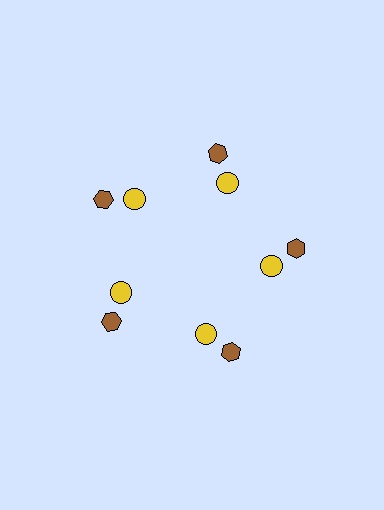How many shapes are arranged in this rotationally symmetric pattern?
There are 10 shapes, arranged in 5 groups of 2.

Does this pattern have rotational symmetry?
Yes, this pattern has 5-fold rotational symmetry. It looks the same after rotating 72 degrees around the center.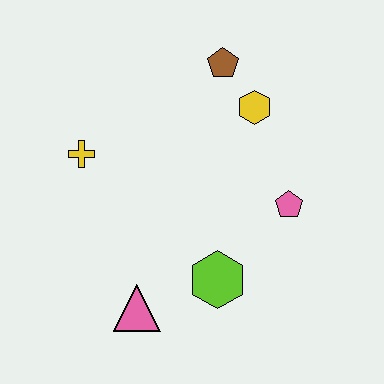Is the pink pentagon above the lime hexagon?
Yes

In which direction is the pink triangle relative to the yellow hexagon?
The pink triangle is below the yellow hexagon.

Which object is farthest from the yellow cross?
The pink pentagon is farthest from the yellow cross.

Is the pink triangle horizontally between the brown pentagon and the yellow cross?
Yes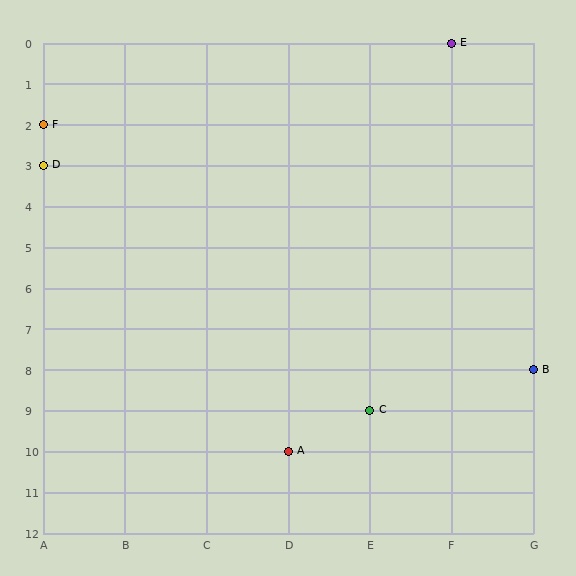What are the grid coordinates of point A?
Point A is at grid coordinates (D, 10).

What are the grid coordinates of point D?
Point D is at grid coordinates (A, 3).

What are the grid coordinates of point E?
Point E is at grid coordinates (F, 0).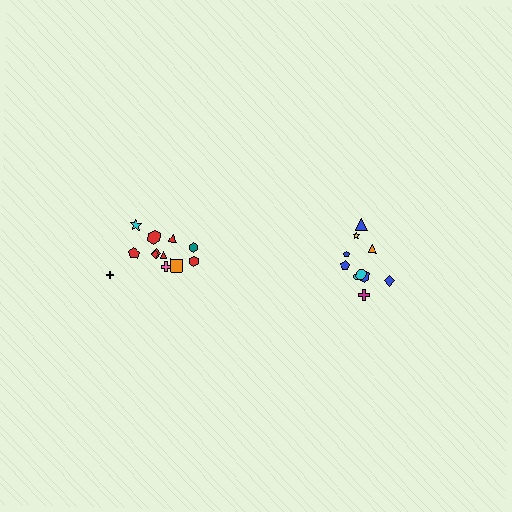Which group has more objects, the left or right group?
The left group.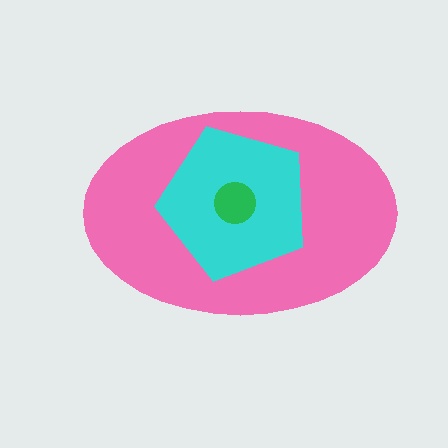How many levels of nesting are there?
3.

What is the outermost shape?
The pink ellipse.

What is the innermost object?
The green circle.